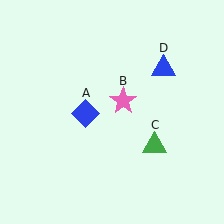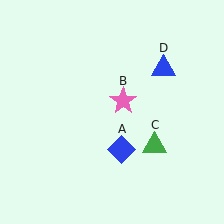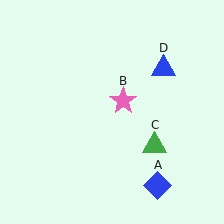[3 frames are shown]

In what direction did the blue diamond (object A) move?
The blue diamond (object A) moved down and to the right.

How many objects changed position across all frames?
1 object changed position: blue diamond (object A).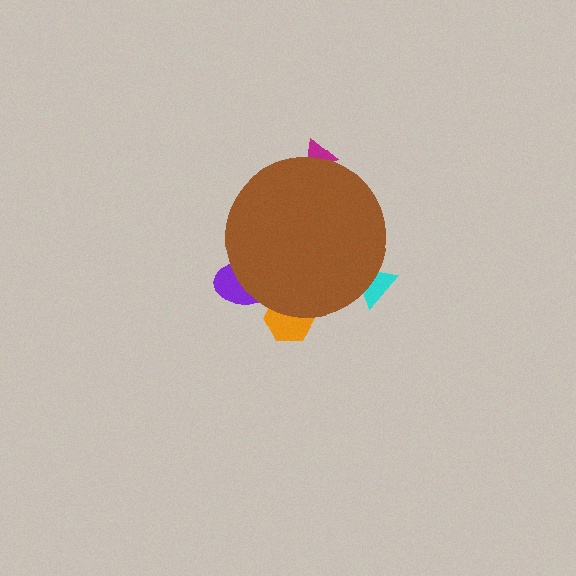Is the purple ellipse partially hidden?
Yes, the purple ellipse is partially hidden behind the brown circle.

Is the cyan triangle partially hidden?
Yes, the cyan triangle is partially hidden behind the brown circle.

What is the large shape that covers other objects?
A brown circle.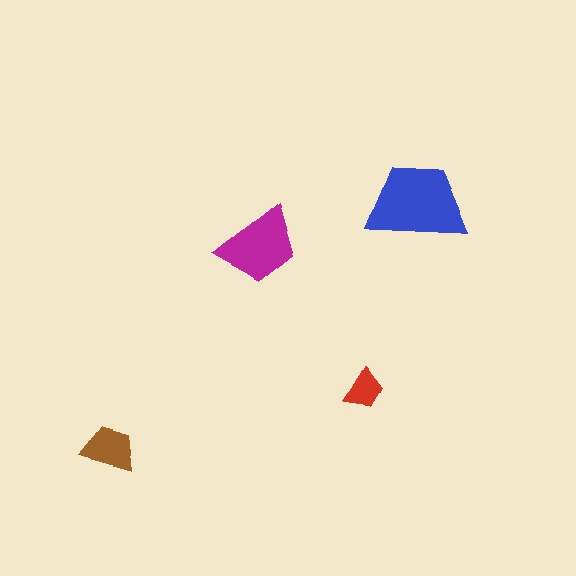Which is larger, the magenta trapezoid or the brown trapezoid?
The magenta one.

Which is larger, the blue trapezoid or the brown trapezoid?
The blue one.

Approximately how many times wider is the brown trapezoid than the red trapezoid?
About 1.5 times wider.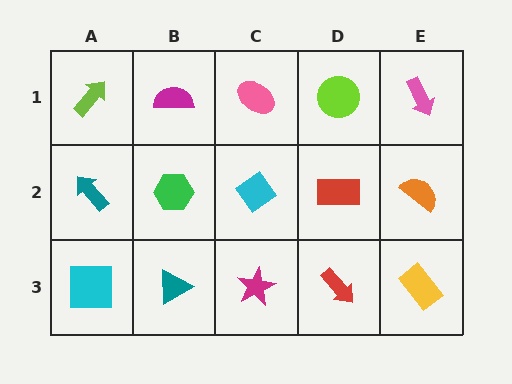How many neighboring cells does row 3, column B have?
3.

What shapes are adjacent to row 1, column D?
A red rectangle (row 2, column D), a pink ellipse (row 1, column C), a pink arrow (row 1, column E).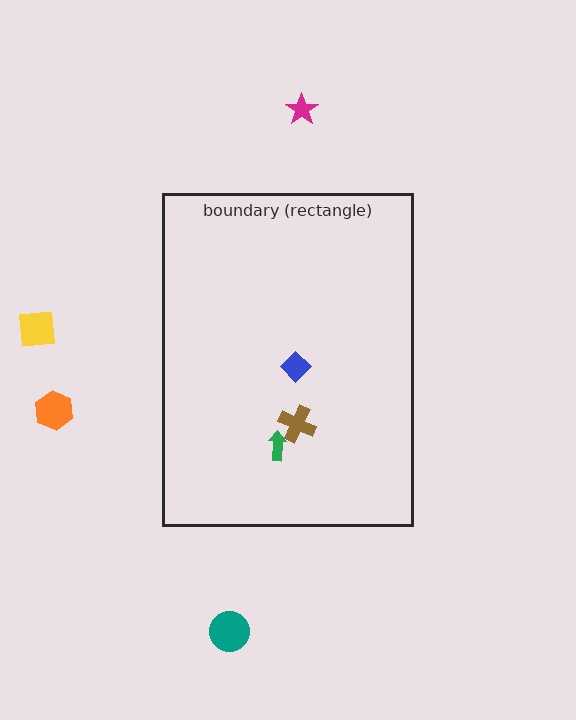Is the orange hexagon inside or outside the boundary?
Outside.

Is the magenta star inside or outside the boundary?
Outside.